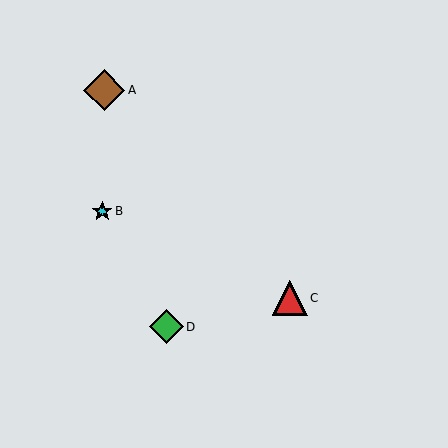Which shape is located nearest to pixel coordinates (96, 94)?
The brown diamond (labeled A) at (104, 90) is nearest to that location.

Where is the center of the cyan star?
The center of the cyan star is at (102, 211).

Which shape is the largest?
The brown diamond (labeled A) is the largest.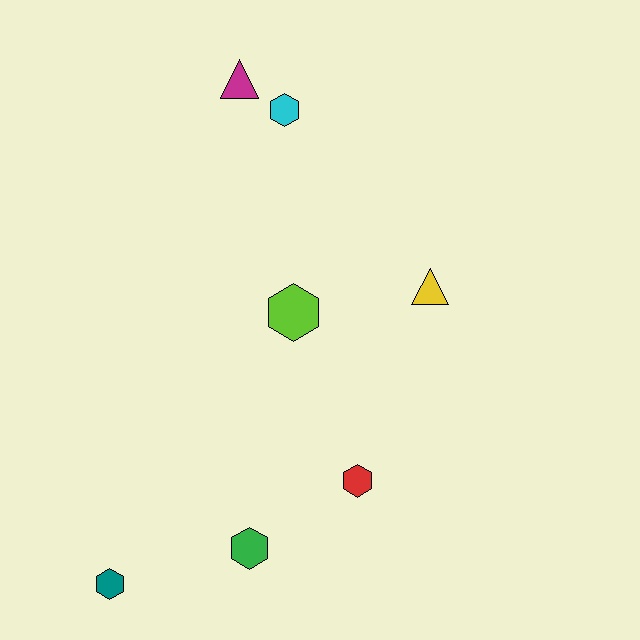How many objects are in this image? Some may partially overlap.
There are 7 objects.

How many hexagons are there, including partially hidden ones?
There are 5 hexagons.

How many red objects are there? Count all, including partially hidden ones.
There is 1 red object.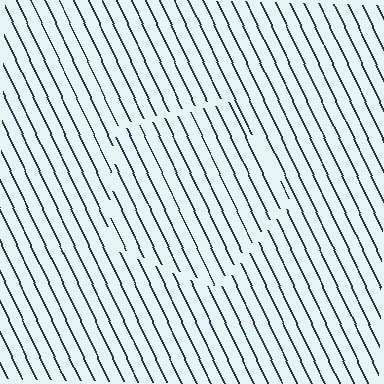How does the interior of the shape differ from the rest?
The interior of the shape contains the same grating, shifted by half a period — the contour is defined by the phase discontinuity where line-ends from the inner and outer gratings abut.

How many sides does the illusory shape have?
5 sides — the line-ends trace a pentagon.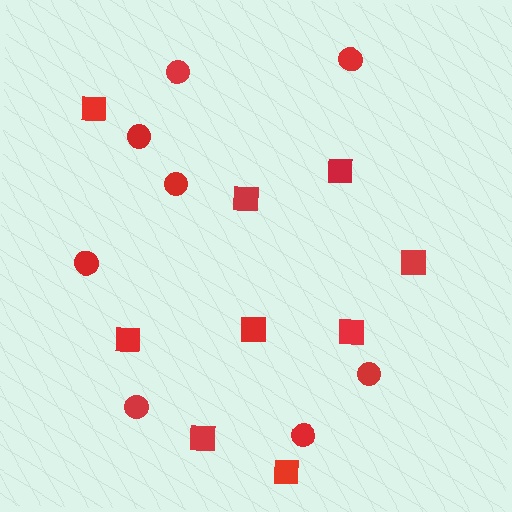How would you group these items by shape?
There are 2 groups: one group of squares (9) and one group of circles (8).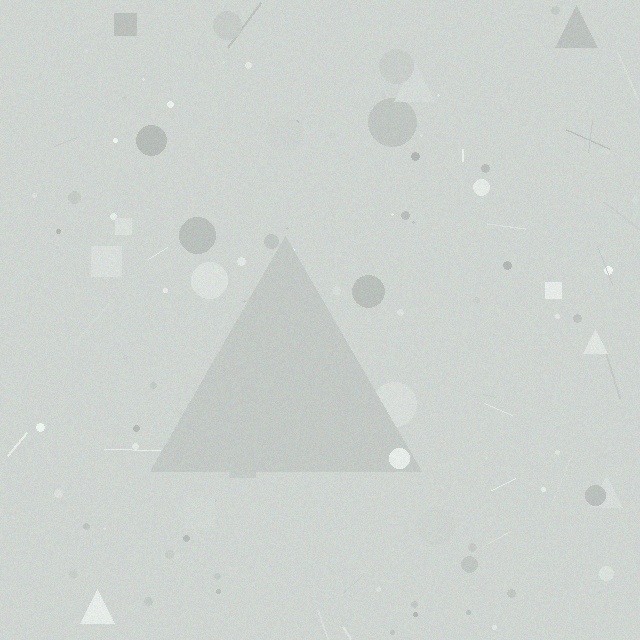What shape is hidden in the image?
A triangle is hidden in the image.